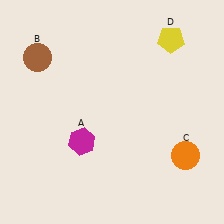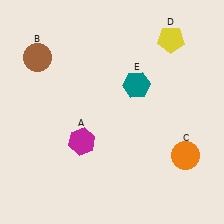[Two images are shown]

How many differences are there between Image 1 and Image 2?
There is 1 difference between the two images.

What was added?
A teal hexagon (E) was added in Image 2.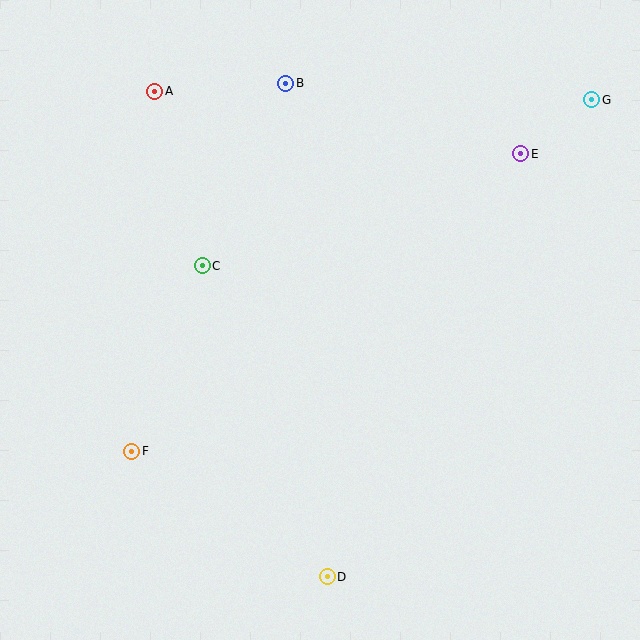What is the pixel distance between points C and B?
The distance between C and B is 201 pixels.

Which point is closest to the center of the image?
Point C at (202, 266) is closest to the center.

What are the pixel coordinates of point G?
Point G is at (592, 100).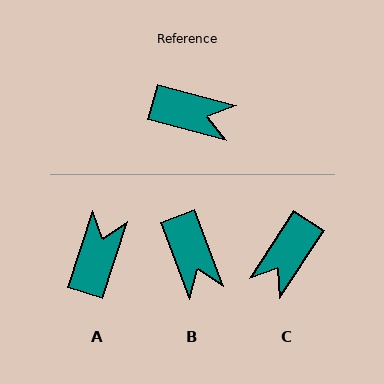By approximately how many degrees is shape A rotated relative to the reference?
Approximately 87 degrees counter-clockwise.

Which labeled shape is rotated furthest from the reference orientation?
C, about 108 degrees away.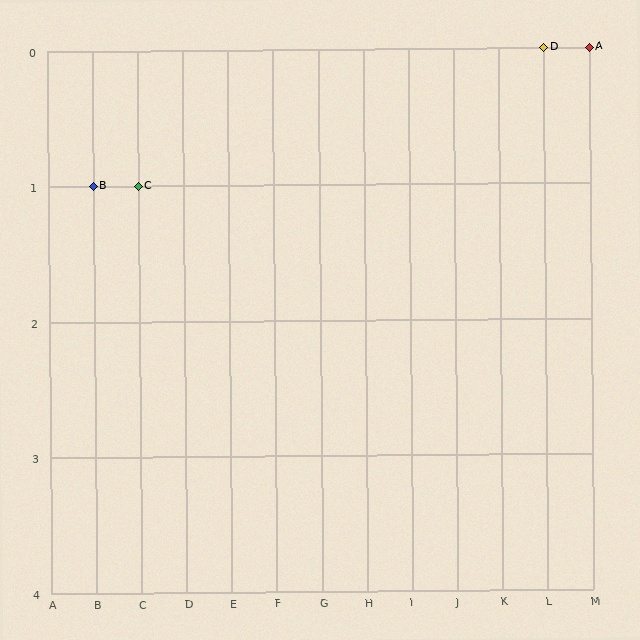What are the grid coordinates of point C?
Point C is at grid coordinates (C, 1).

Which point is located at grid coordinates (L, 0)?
Point D is at (L, 0).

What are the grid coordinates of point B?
Point B is at grid coordinates (B, 1).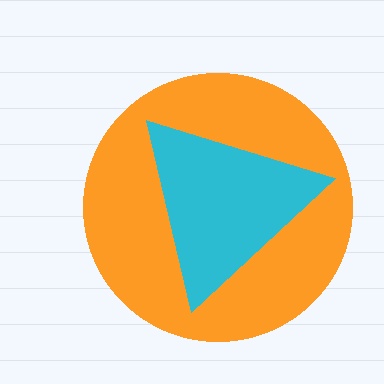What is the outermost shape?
The orange circle.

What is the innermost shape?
The cyan triangle.